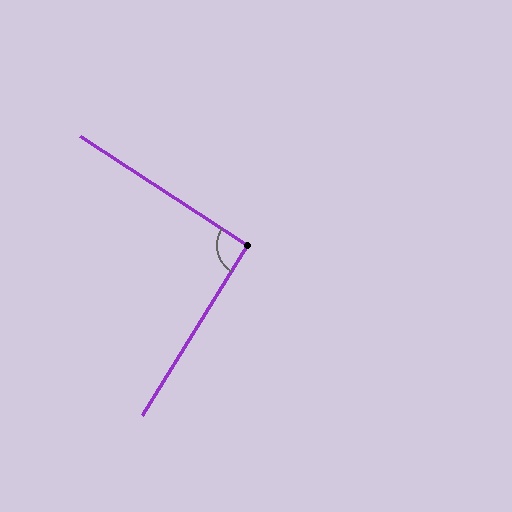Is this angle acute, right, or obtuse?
It is approximately a right angle.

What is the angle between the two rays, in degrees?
Approximately 91 degrees.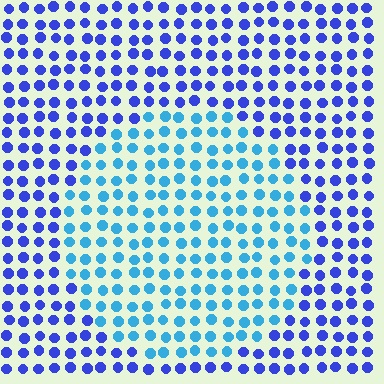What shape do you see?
I see a circle.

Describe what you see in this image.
The image is filled with small blue elements in a uniform arrangement. A circle-shaped region is visible where the elements are tinted to a slightly different hue, forming a subtle color boundary.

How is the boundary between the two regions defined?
The boundary is defined purely by a slight shift in hue (about 38 degrees). Spacing, size, and orientation are identical on both sides.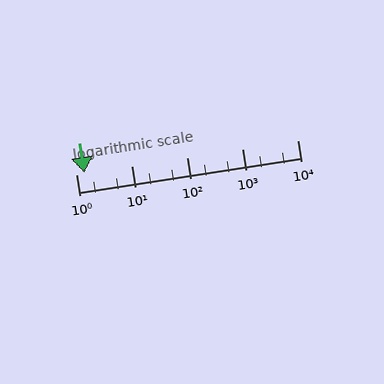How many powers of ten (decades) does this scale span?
The scale spans 4 decades, from 1 to 10000.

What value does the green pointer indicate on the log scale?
The pointer indicates approximately 1.4.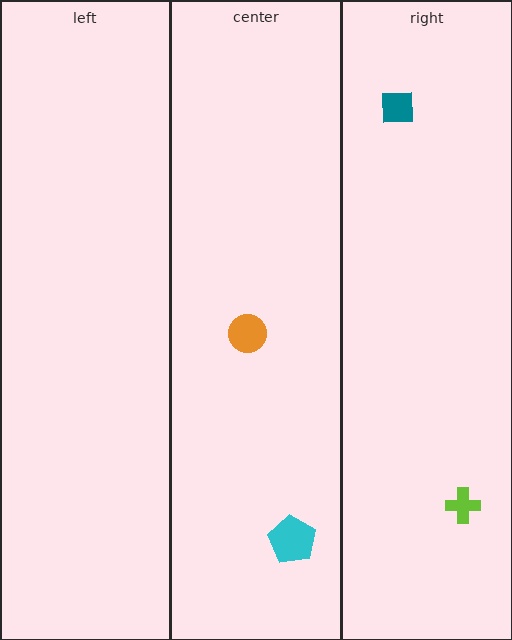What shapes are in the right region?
The lime cross, the teal square.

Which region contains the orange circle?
The center region.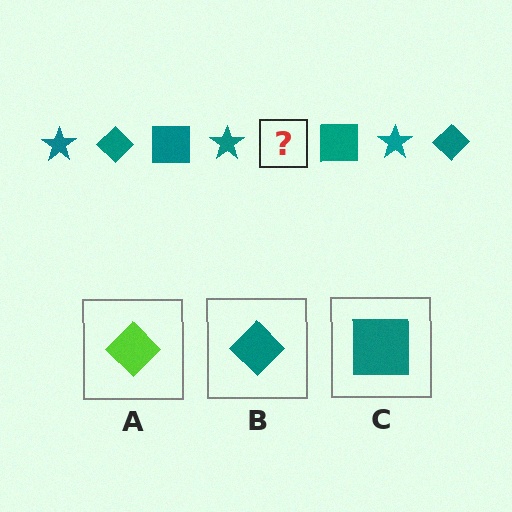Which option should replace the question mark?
Option B.